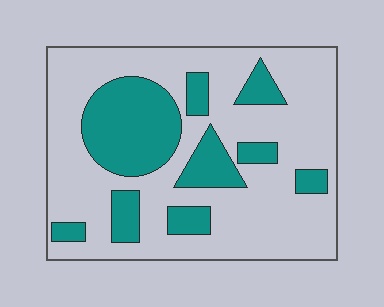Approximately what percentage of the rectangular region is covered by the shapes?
Approximately 30%.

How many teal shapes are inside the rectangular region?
9.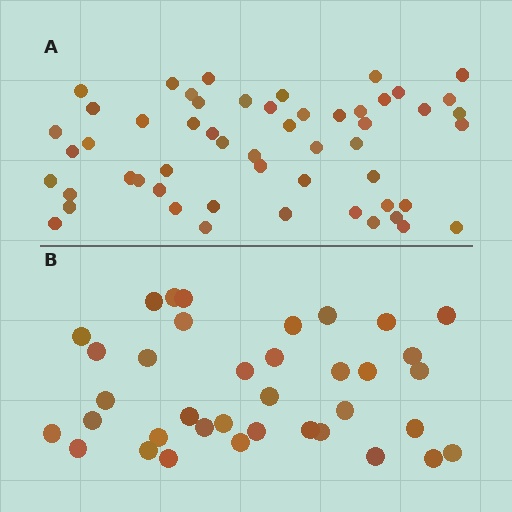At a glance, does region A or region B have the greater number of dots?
Region A (the top region) has more dots.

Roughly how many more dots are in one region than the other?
Region A has approximately 15 more dots than region B.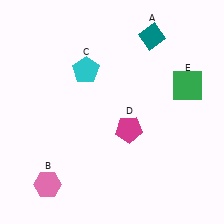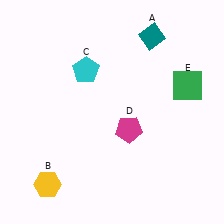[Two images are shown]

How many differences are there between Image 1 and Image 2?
There is 1 difference between the two images.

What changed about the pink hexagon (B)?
In Image 1, B is pink. In Image 2, it changed to yellow.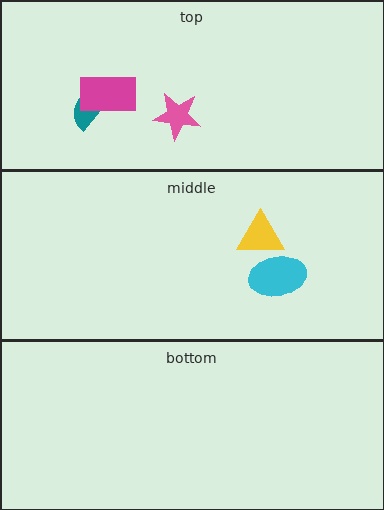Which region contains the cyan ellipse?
The middle region.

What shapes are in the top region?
The teal semicircle, the pink star, the magenta rectangle.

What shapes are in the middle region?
The cyan ellipse, the yellow triangle.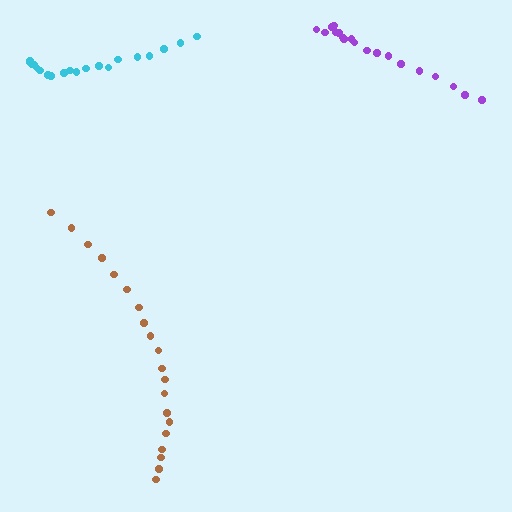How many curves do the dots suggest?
There are 3 distinct paths.